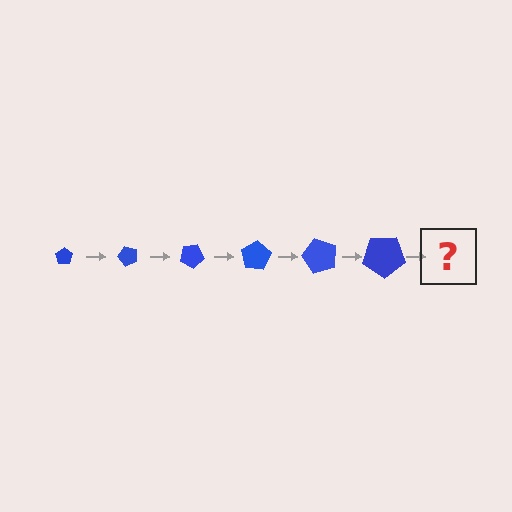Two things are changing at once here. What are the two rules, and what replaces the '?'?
The two rules are that the pentagon grows larger each step and it rotates 50 degrees each step. The '?' should be a pentagon, larger than the previous one and rotated 300 degrees from the start.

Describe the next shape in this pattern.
It should be a pentagon, larger than the previous one and rotated 300 degrees from the start.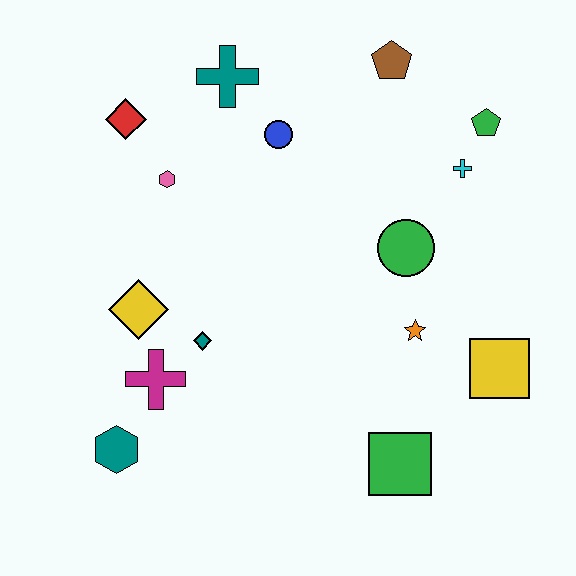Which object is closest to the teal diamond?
The magenta cross is closest to the teal diamond.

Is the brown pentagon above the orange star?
Yes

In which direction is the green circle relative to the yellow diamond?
The green circle is to the right of the yellow diamond.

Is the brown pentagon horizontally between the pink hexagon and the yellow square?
Yes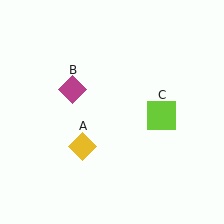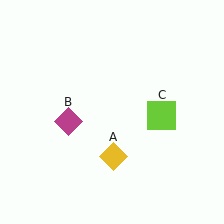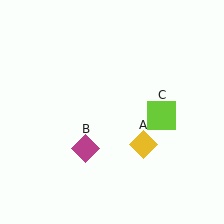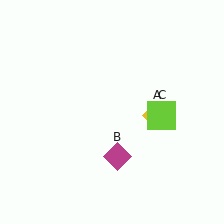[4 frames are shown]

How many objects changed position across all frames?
2 objects changed position: yellow diamond (object A), magenta diamond (object B).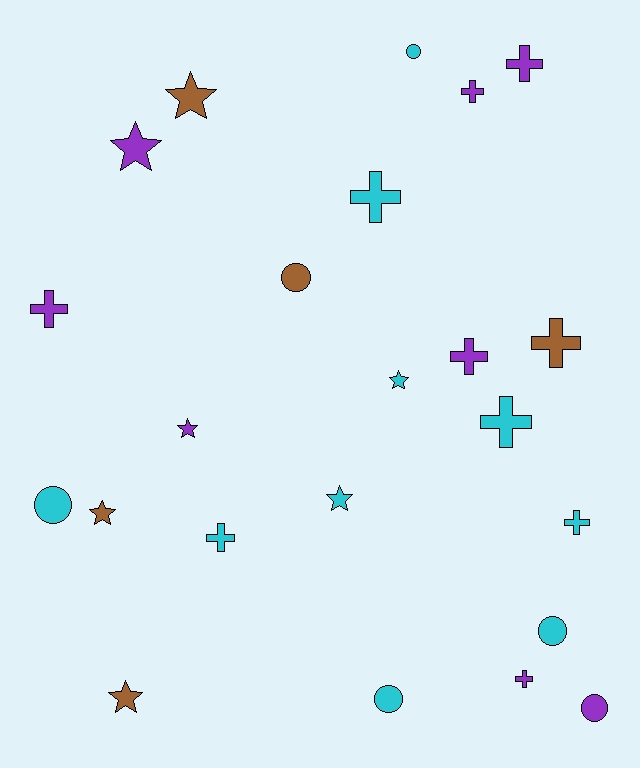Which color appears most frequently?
Cyan, with 10 objects.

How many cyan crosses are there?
There are 4 cyan crosses.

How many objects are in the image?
There are 23 objects.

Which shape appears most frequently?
Cross, with 10 objects.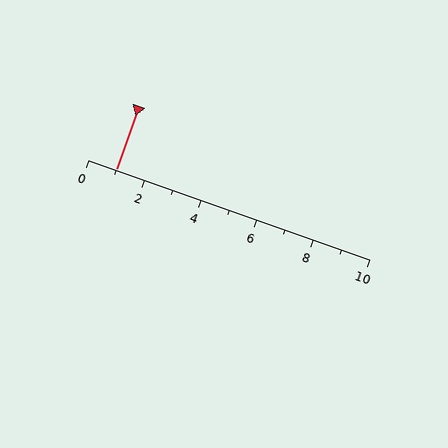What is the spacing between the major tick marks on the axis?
The major ticks are spaced 2 apart.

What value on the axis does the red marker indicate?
The marker indicates approximately 1.